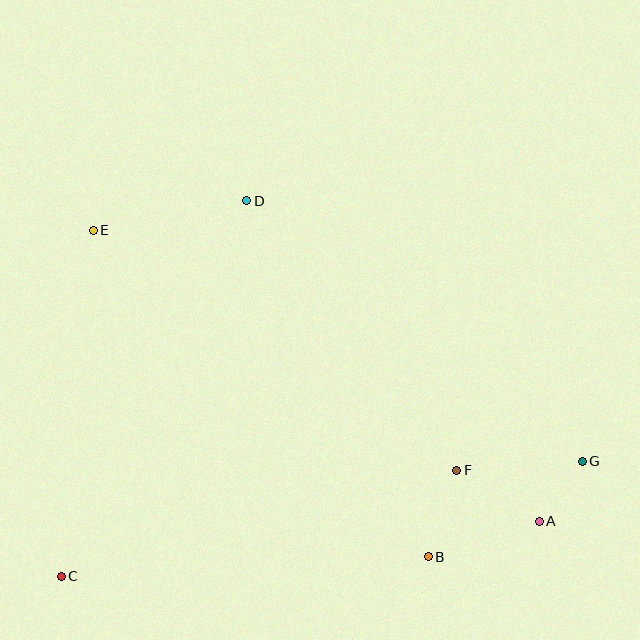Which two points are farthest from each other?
Points E and G are farthest from each other.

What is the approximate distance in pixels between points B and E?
The distance between B and E is approximately 468 pixels.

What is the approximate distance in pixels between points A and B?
The distance between A and B is approximately 117 pixels.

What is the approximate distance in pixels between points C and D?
The distance between C and D is approximately 419 pixels.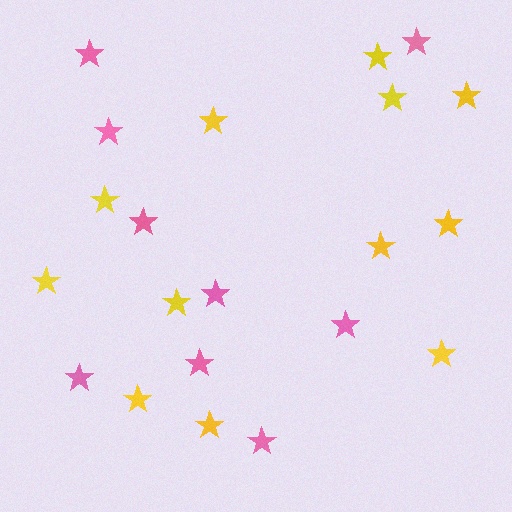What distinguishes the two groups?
There are 2 groups: one group of pink stars (9) and one group of yellow stars (12).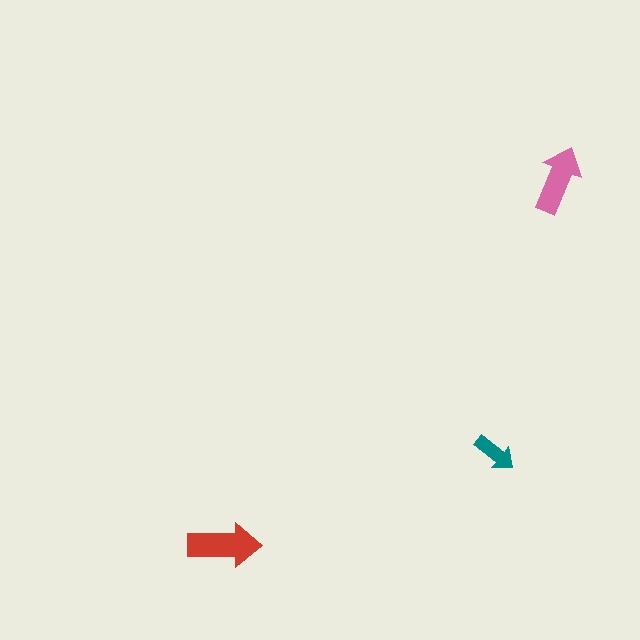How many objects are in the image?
There are 3 objects in the image.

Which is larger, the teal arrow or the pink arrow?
The pink one.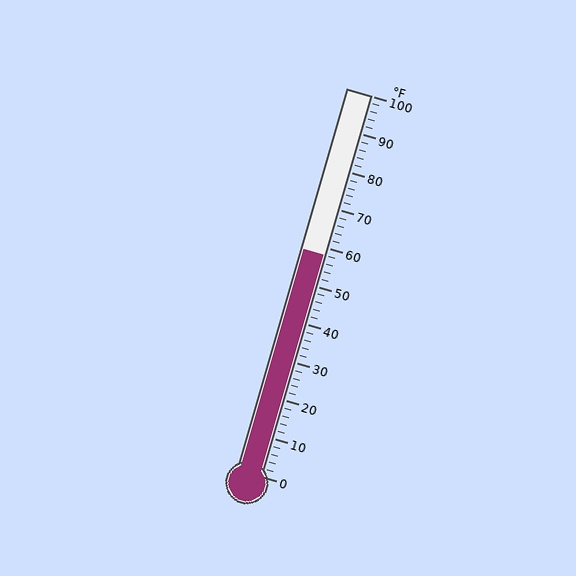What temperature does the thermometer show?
The thermometer shows approximately 58°F.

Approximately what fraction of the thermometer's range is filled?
The thermometer is filled to approximately 60% of its range.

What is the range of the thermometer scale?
The thermometer scale ranges from 0°F to 100°F.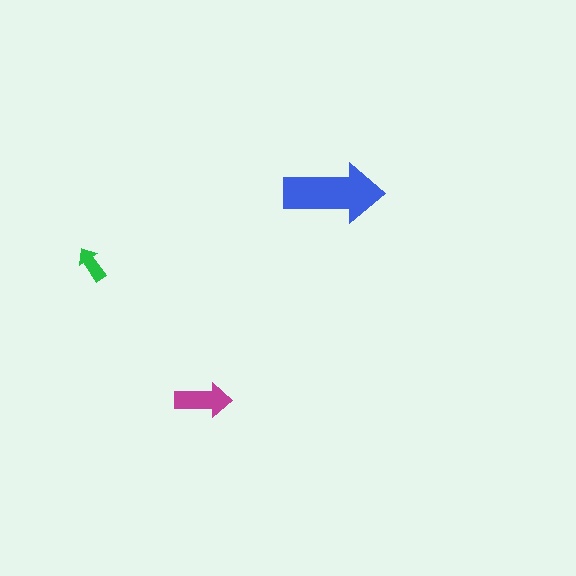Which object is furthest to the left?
The green arrow is leftmost.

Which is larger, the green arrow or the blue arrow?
The blue one.